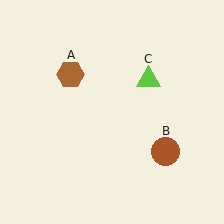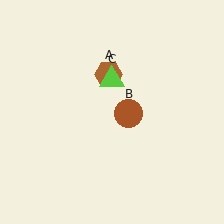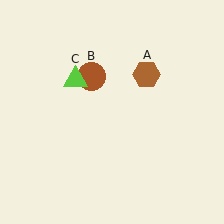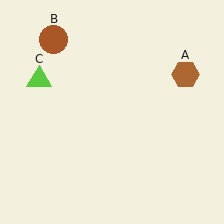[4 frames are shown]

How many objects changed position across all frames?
3 objects changed position: brown hexagon (object A), brown circle (object B), lime triangle (object C).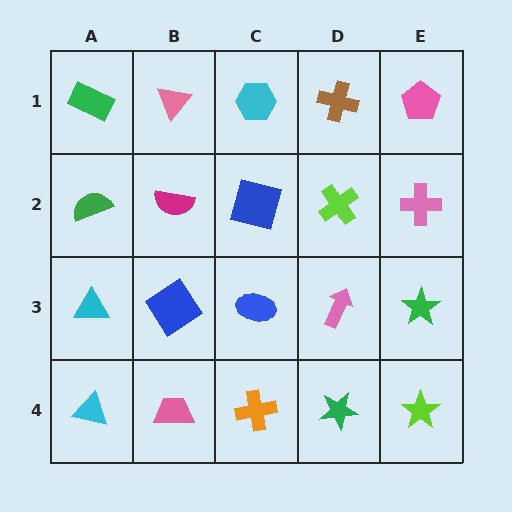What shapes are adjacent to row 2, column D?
A brown cross (row 1, column D), a pink arrow (row 3, column D), a blue square (row 2, column C), a pink cross (row 2, column E).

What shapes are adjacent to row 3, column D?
A lime cross (row 2, column D), a green star (row 4, column D), a blue ellipse (row 3, column C), a green star (row 3, column E).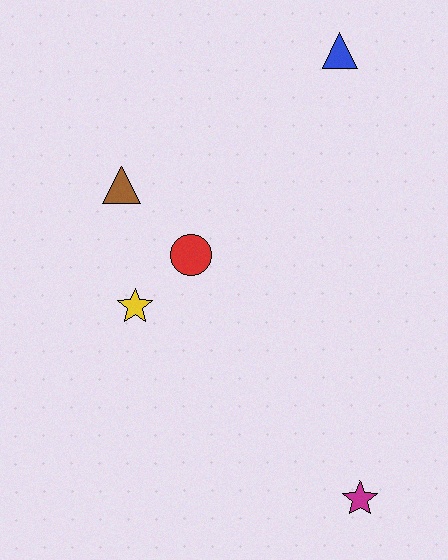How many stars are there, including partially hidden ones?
There are 2 stars.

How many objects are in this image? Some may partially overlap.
There are 5 objects.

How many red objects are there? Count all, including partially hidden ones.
There is 1 red object.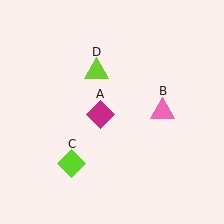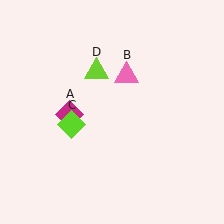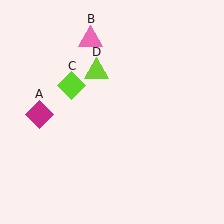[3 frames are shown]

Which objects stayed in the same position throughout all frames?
Lime triangle (object D) remained stationary.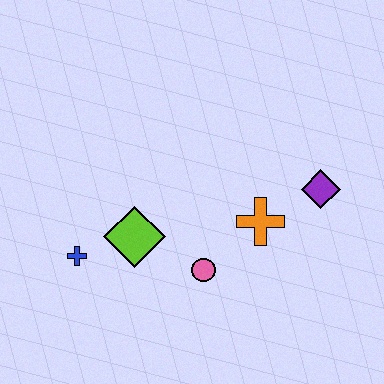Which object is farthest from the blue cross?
The purple diamond is farthest from the blue cross.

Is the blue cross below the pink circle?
No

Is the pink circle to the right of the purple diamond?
No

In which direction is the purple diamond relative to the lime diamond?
The purple diamond is to the right of the lime diamond.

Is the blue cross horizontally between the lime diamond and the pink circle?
No